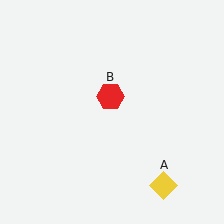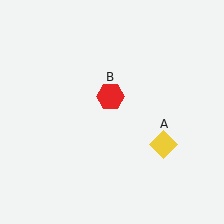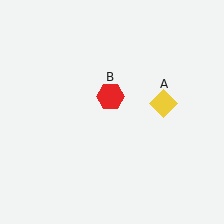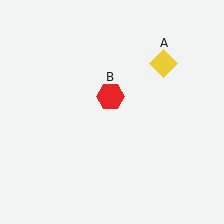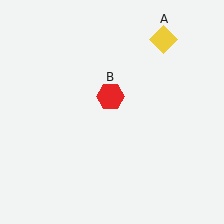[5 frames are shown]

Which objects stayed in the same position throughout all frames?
Red hexagon (object B) remained stationary.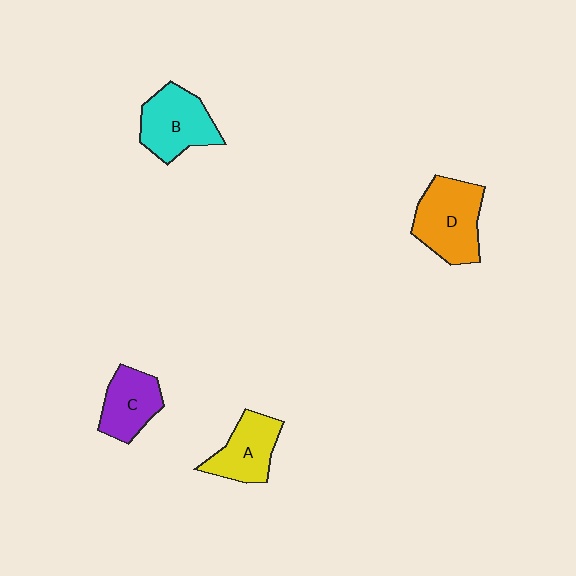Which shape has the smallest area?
Shape C (purple).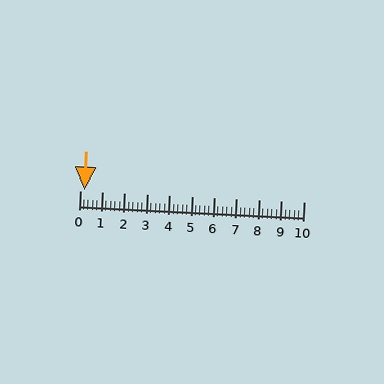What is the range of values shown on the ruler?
The ruler shows values from 0 to 10.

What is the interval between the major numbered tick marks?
The major tick marks are spaced 1 units apart.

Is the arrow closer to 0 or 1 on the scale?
The arrow is closer to 0.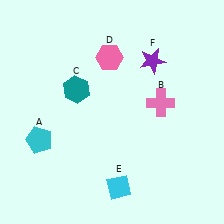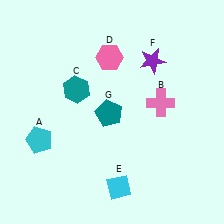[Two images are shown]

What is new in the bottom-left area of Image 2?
A teal pentagon (G) was added in the bottom-left area of Image 2.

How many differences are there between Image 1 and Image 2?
There is 1 difference between the two images.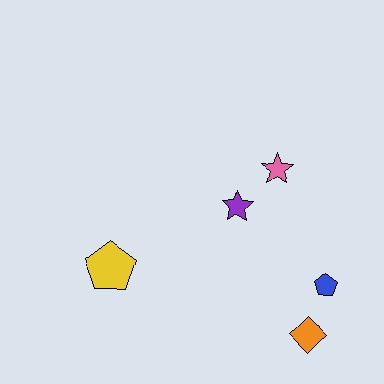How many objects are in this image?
There are 5 objects.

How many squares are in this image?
There are no squares.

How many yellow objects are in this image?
There is 1 yellow object.